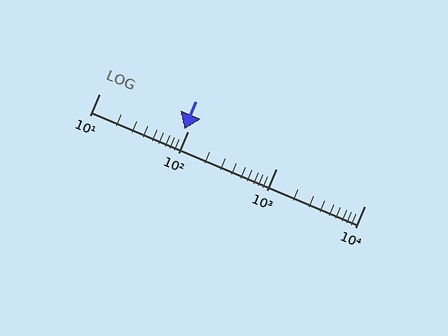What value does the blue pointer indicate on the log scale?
The pointer indicates approximately 91.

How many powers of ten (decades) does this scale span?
The scale spans 3 decades, from 10 to 10000.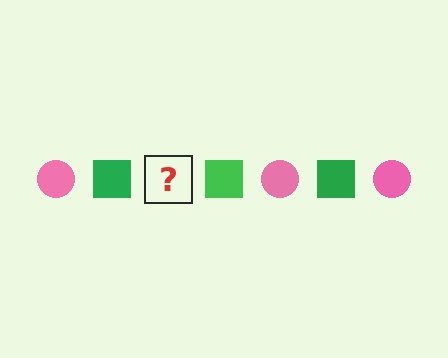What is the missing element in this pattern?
The missing element is a pink circle.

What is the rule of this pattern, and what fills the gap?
The rule is that the pattern alternates between pink circle and green square. The gap should be filled with a pink circle.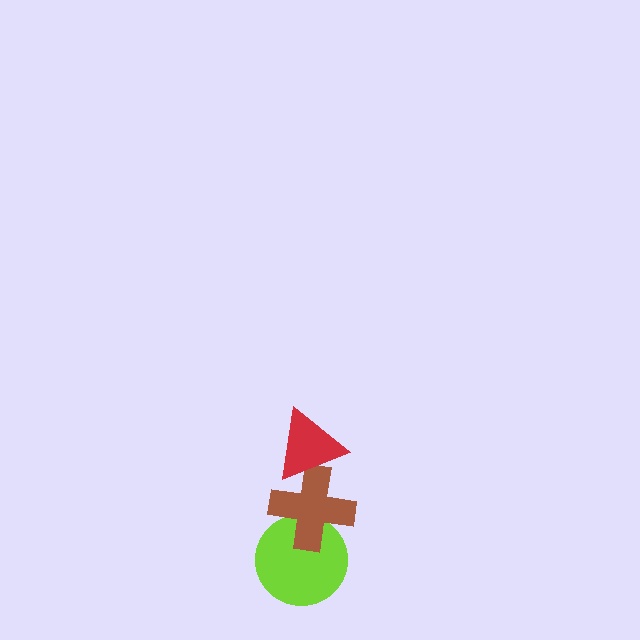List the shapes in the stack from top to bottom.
From top to bottom: the red triangle, the brown cross, the lime circle.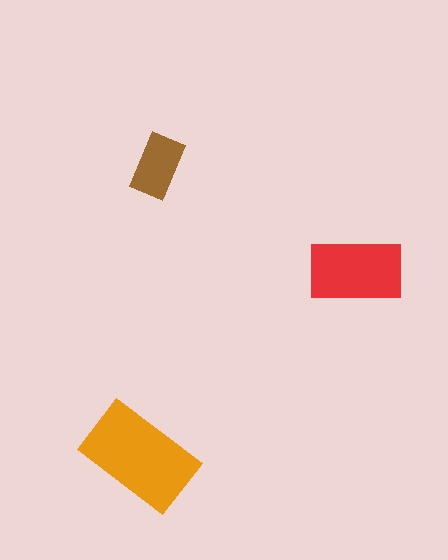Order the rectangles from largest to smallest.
the orange one, the red one, the brown one.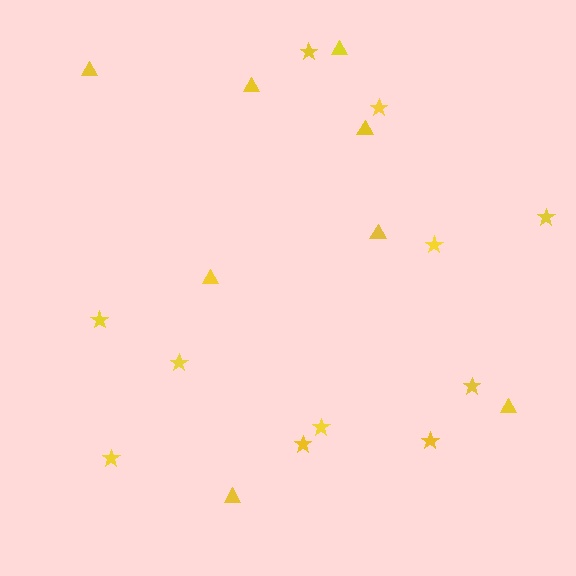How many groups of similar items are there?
There are 2 groups: one group of triangles (8) and one group of stars (11).